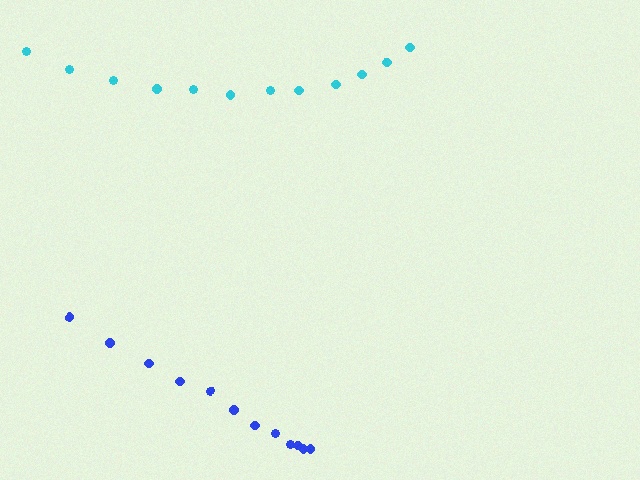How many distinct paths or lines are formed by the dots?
There are 2 distinct paths.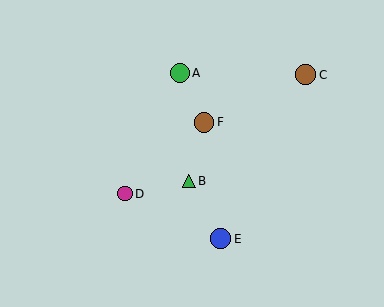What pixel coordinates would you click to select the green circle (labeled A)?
Click at (180, 73) to select the green circle A.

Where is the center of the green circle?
The center of the green circle is at (180, 73).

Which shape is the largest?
The blue circle (labeled E) is the largest.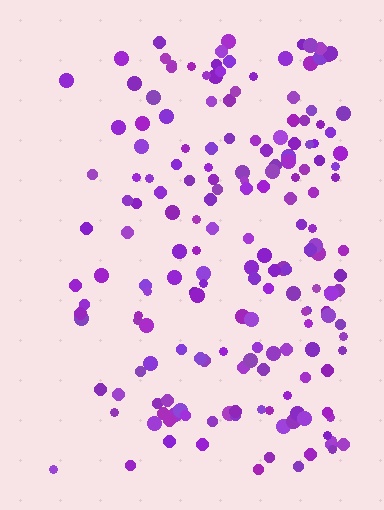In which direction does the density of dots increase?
From left to right, with the right side densest.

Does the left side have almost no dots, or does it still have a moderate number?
Still a moderate number, just noticeably fewer than the right.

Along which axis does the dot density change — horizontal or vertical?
Horizontal.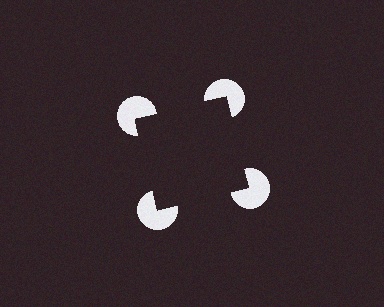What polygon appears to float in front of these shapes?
An illusory square — its edges are inferred from the aligned wedge cuts in the pac-man discs, not physically drawn.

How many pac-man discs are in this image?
There are 4 — one at each vertex of the illusory square.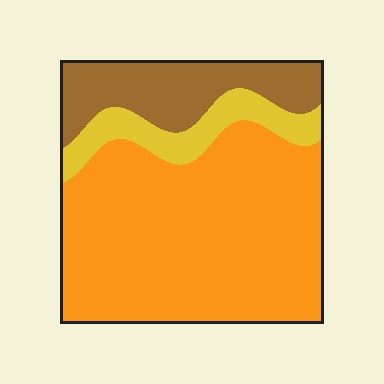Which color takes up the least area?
Yellow, at roughly 10%.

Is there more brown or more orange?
Orange.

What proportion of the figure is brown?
Brown covers 20% of the figure.